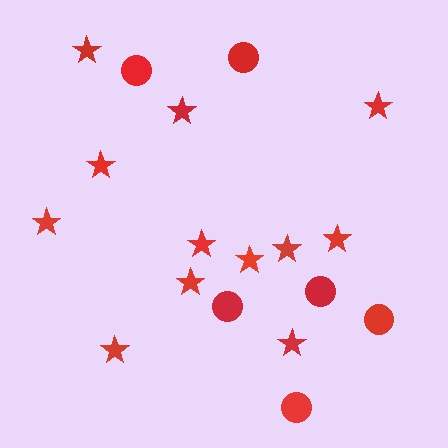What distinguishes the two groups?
There are 2 groups: one group of stars (12) and one group of circles (6).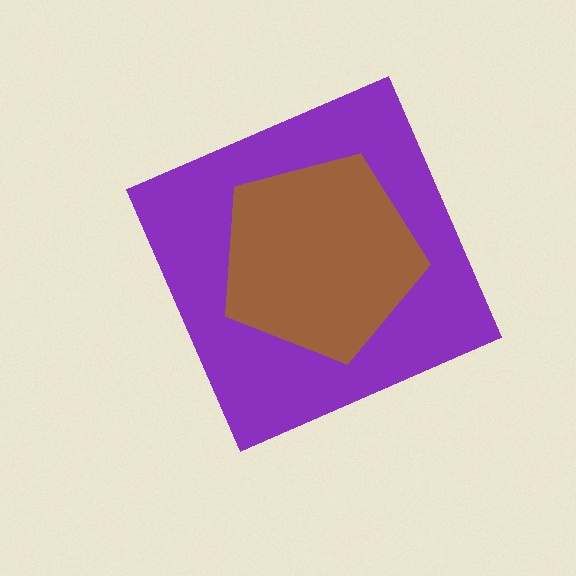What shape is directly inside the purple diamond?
The brown pentagon.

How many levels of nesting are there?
2.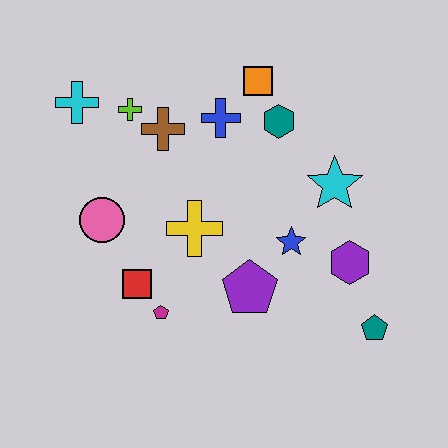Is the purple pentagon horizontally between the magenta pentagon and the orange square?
Yes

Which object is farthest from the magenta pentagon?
The orange square is farthest from the magenta pentagon.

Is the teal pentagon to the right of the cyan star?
Yes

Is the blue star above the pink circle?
No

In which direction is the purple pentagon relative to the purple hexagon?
The purple pentagon is to the left of the purple hexagon.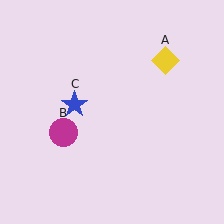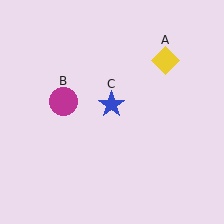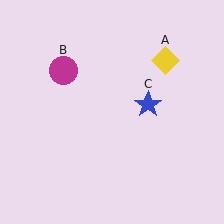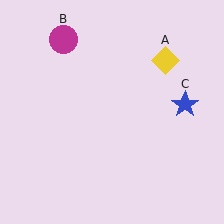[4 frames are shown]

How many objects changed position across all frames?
2 objects changed position: magenta circle (object B), blue star (object C).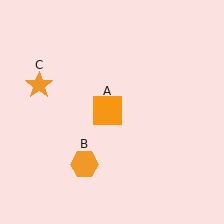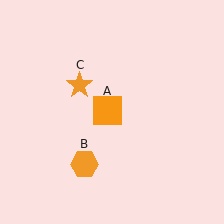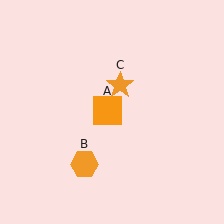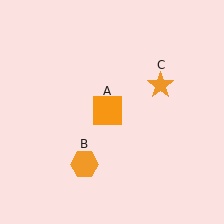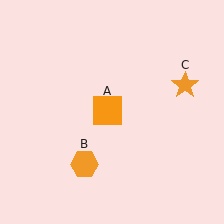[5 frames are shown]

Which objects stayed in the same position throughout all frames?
Orange square (object A) and orange hexagon (object B) remained stationary.